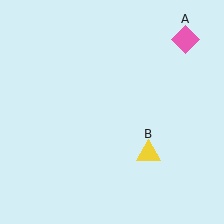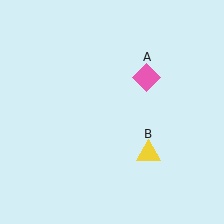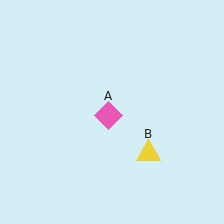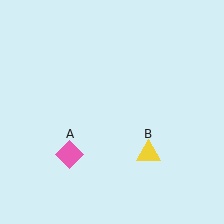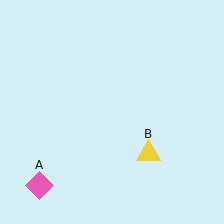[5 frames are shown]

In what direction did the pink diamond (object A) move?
The pink diamond (object A) moved down and to the left.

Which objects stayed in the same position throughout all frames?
Yellow triangle (object B) remained stationary.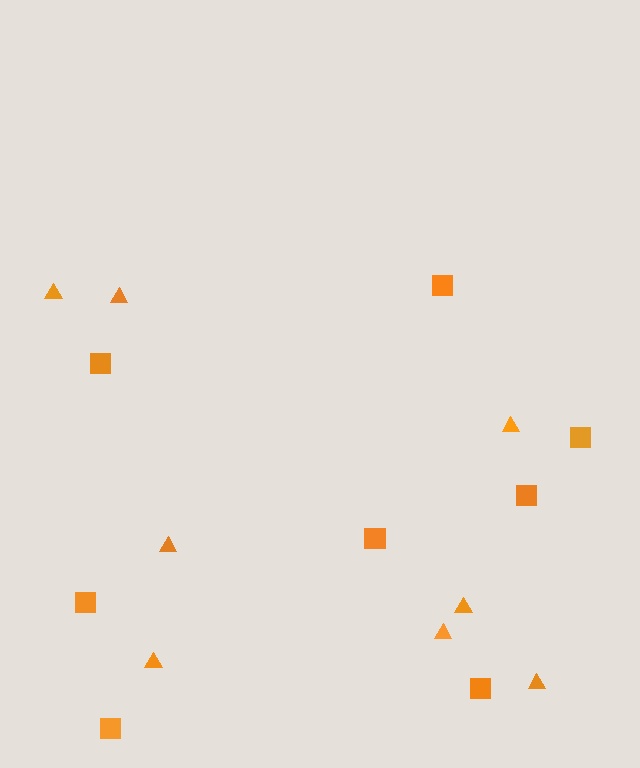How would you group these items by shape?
There are 2 groups: one group of squares (8) and one group of triangles (8).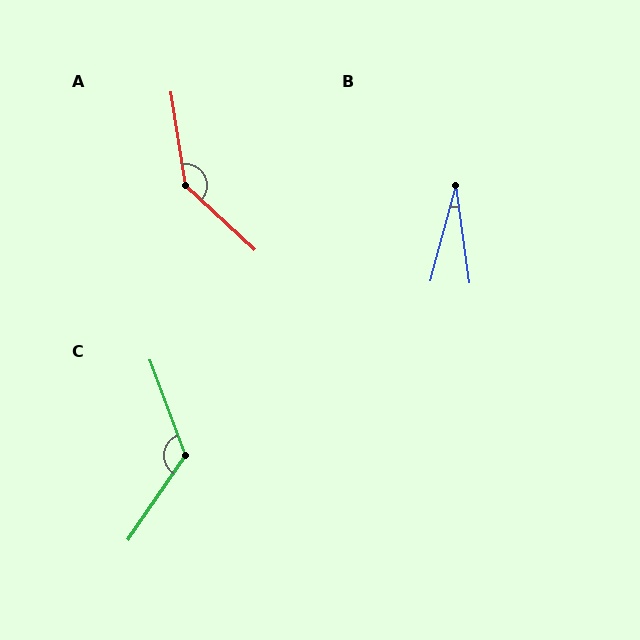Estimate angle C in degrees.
Approximately 126 degrees.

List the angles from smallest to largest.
B (23°), C (126°), A (142°).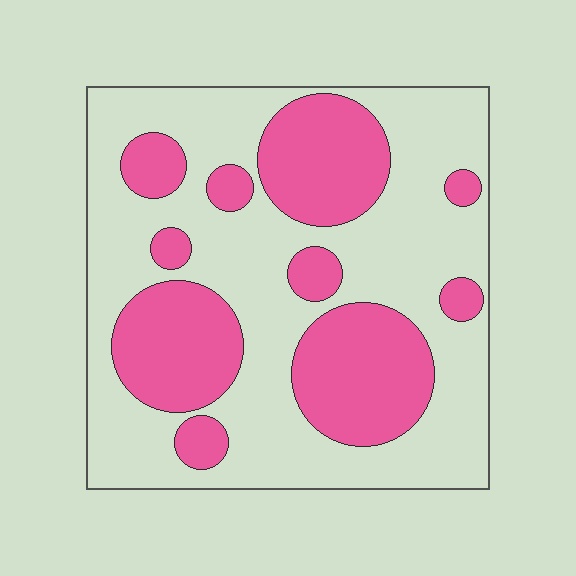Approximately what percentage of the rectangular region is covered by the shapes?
Approximately 35%.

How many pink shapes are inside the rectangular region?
10.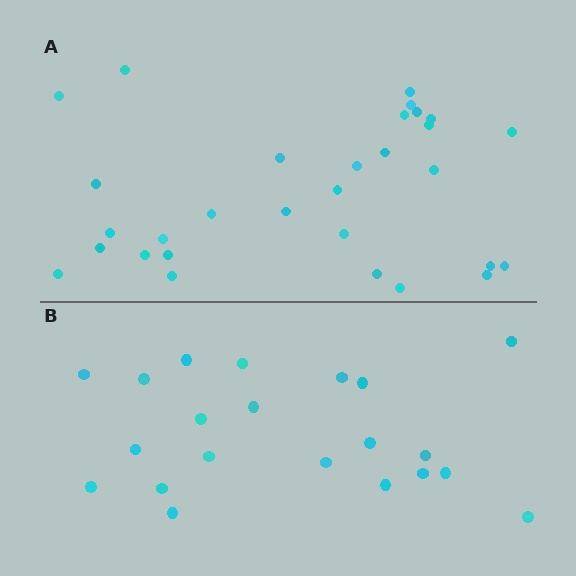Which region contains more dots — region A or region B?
Region A (the top region) has more dots.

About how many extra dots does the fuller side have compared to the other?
Region A has roughly 8 or so more dots than region B.